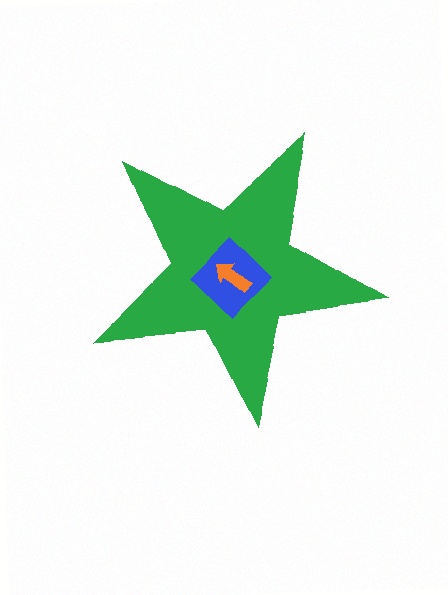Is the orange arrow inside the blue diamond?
Yes.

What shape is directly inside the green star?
The blue diamond.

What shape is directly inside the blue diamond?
The orange arrow.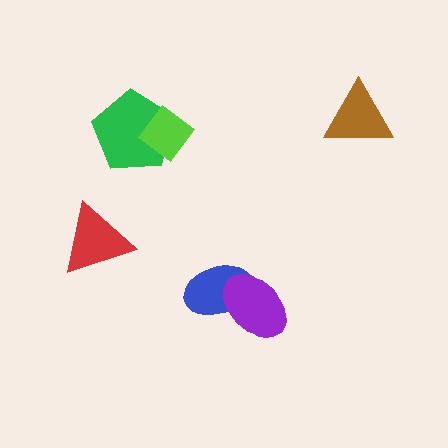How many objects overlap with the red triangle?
0 objects overlap with the red triangle.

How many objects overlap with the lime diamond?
1 object overlaps with the lime diamond.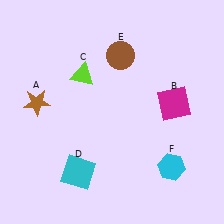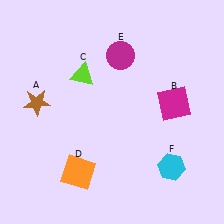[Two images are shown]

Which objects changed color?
D changed from cyan to orange. E changed from brown to magenta.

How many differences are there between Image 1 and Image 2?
There are 2 differences between the two images.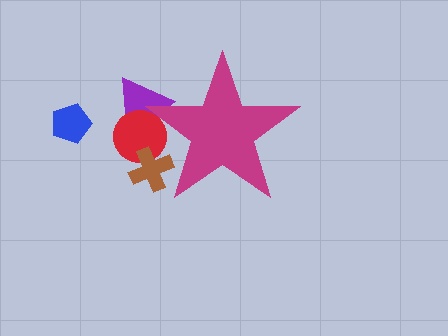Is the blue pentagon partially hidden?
No, the blue pentagon is fully visible.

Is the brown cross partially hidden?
Yes, the brown cross is partially hidden behind the magenta star.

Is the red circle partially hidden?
Yes, the red circle is partially hidden behind the magenta star.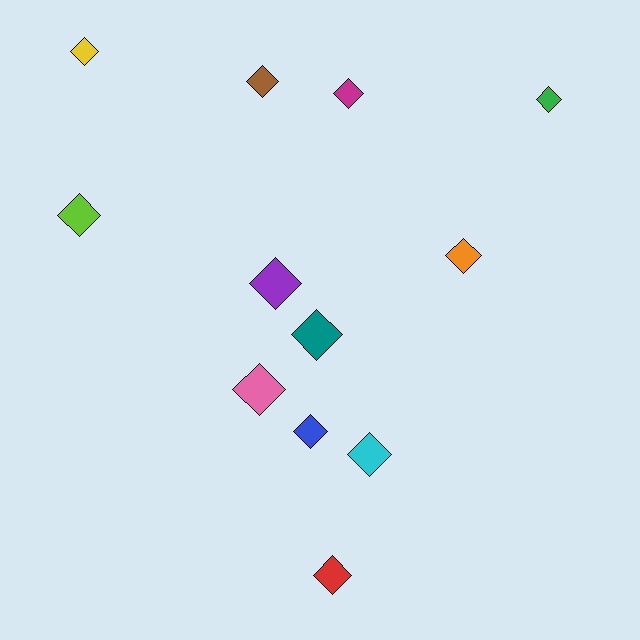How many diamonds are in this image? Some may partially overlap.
There are 12 diamonds.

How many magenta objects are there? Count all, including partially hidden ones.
There is 1 magenta object.